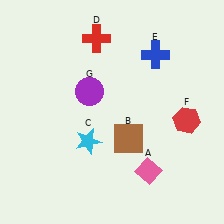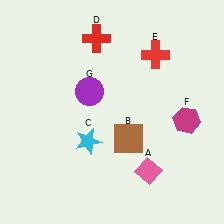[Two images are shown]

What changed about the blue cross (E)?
In Image 1, E is blue. In Image 2, it changed to red.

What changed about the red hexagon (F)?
In Image 1, F is red. In Image 2, it changed to magenta.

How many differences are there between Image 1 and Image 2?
There are 2 differences between the two images.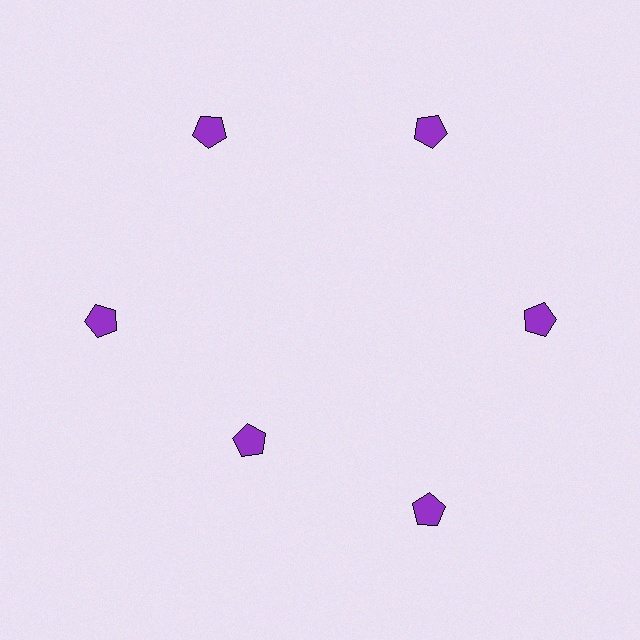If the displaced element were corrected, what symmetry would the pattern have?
It would have 6-fold rotational symmetry — the pattern would map onto itself every 60 degrees.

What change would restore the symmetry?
The symmetry would be restored by moving it outward, back onto the ring so that all 6 pentagons sit at equal angles and equal distance from the center.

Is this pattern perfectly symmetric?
No. The 6 purple pentagons are arranged in a ring, but one element near the 7 o'clock position is pulled inward toward the center, breaking the 6-fold rotational symmetry.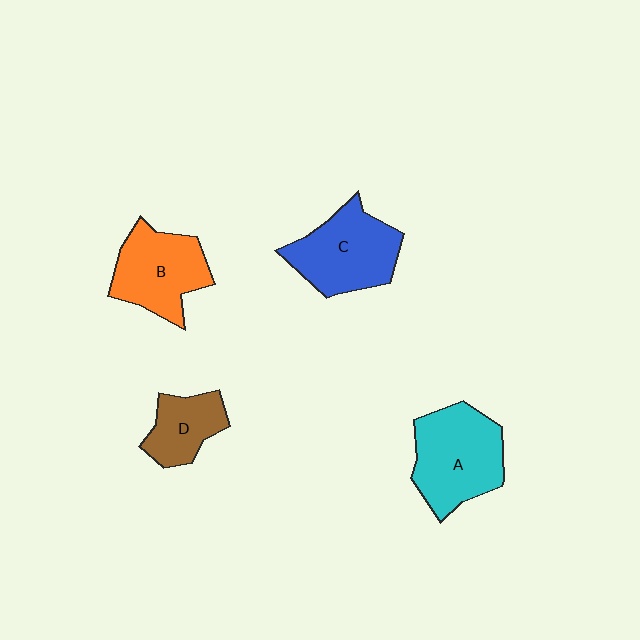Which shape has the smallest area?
Shape D (brown).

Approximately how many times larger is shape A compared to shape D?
Approximately 1.8 times.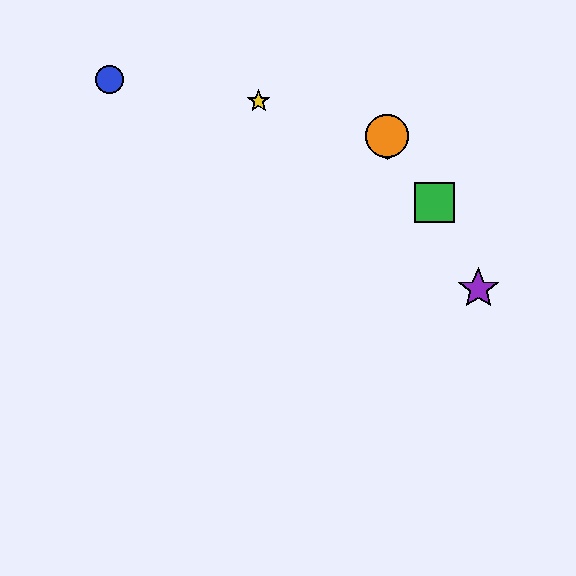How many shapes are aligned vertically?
2 shapes (the red hexagon, the orange circle) are aligned vertically.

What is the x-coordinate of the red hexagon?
The red hexagon is at x≈387.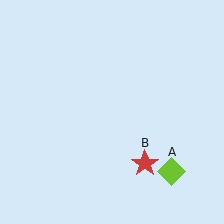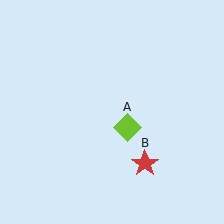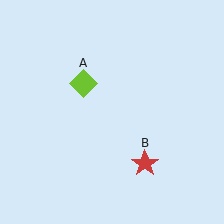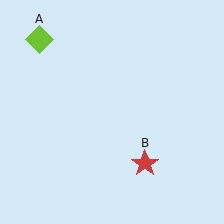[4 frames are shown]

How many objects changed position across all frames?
1 object changed position: lime diamond (object A).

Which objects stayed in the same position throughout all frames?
Red star (object B) remained stationary.